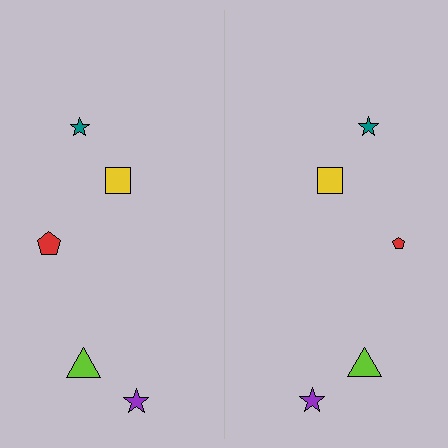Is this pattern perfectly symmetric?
No, the pattern is not perfectly symmetric. The red pentagon on the right side has a different size than its mirror counterpart.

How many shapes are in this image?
There are 10 shapes in this image.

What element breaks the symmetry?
The red pentagon on the right side has a different size than its mirror counterpart.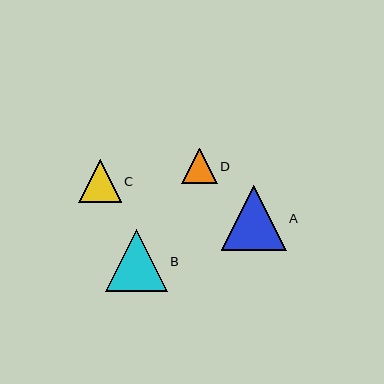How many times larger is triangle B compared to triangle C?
Triangle B is approximately 1.5 times the size of triangle C.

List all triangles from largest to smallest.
From largest to smallest: A, B, C, D.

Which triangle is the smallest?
Triangle D is the smallest with a size of approximately 35 pixels.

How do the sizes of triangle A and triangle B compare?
Triangle A and triangle B are approximately the same size.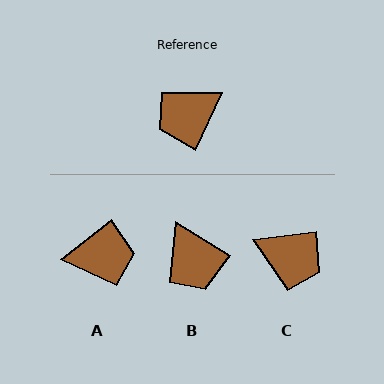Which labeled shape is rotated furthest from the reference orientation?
A, about 153 degrees away.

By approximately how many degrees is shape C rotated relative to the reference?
Approximately 123 degrees counter-clockwise.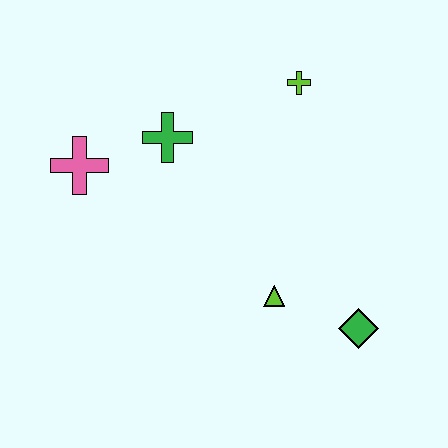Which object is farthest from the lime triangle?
The pink cross is farthest from the lime triangle.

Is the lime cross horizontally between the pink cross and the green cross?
No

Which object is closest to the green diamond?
The lime triangle is closest to the green diamond.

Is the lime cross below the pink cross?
No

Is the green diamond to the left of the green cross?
No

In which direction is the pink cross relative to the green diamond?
The pink cross is to the left of the green diamond.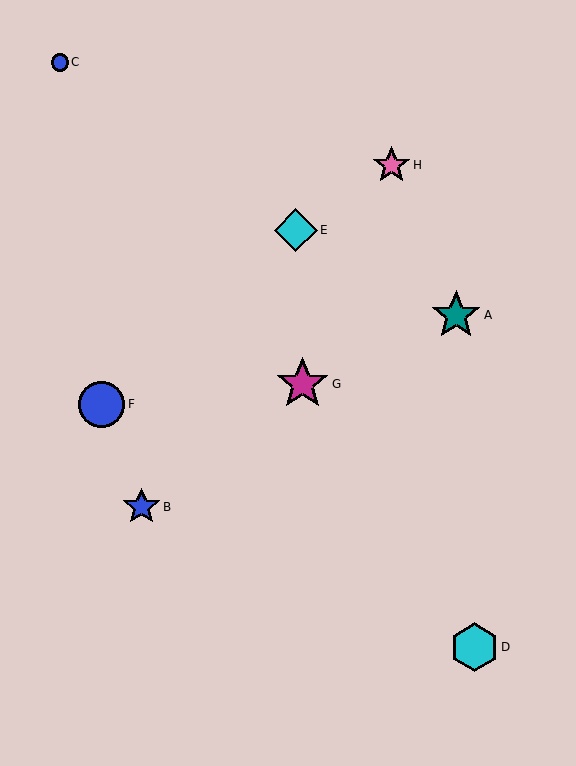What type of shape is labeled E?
Shape E is a cyan diamond.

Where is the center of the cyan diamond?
The center of the cyan diamond is at (296, 230).